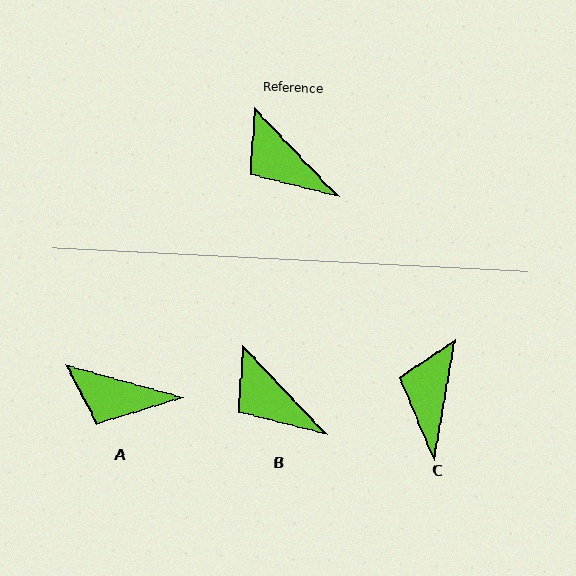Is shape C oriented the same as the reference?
No, it is off by about 53 degrees.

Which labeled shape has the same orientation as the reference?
B.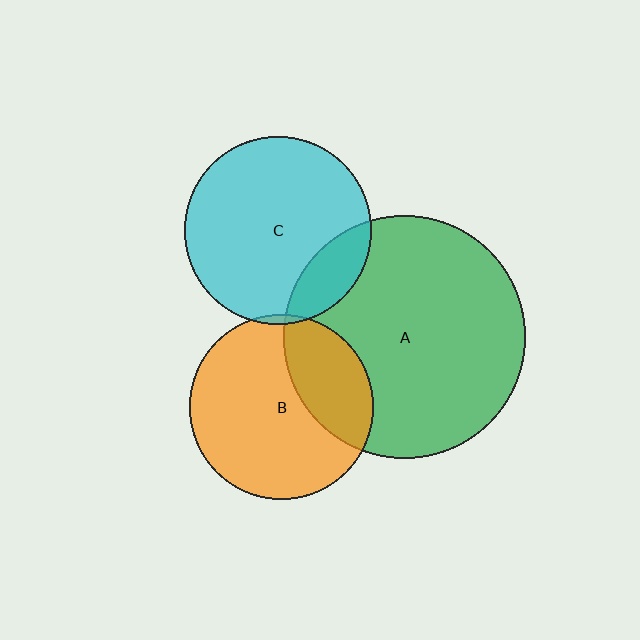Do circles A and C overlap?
Yes.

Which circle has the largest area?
Circle A (green).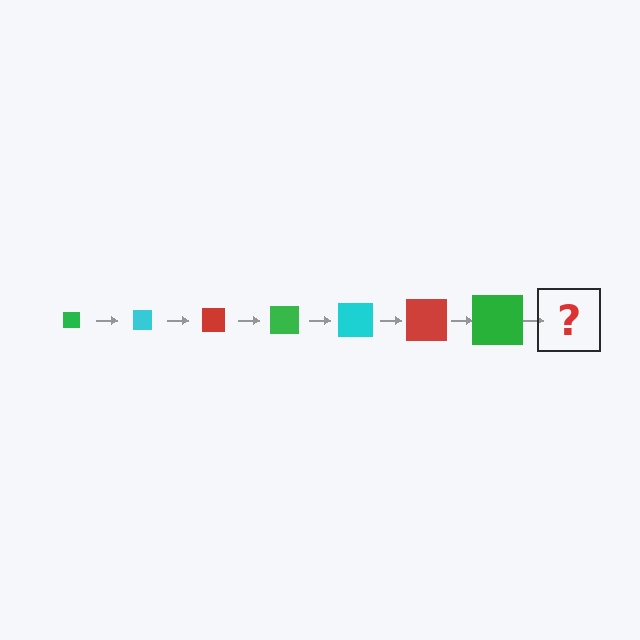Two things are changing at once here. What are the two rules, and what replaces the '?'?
The two rules are that the square grows larger each step and the color cycles through green, cyan, and red. The '?' should be a cyan square, larger than the previous one.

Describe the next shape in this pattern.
It should be a cyan square, larger than the previous one.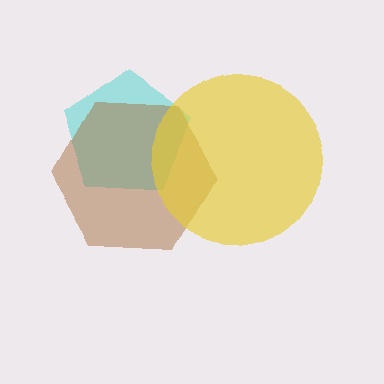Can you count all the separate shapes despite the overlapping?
Yes, there are 3 separate shapes.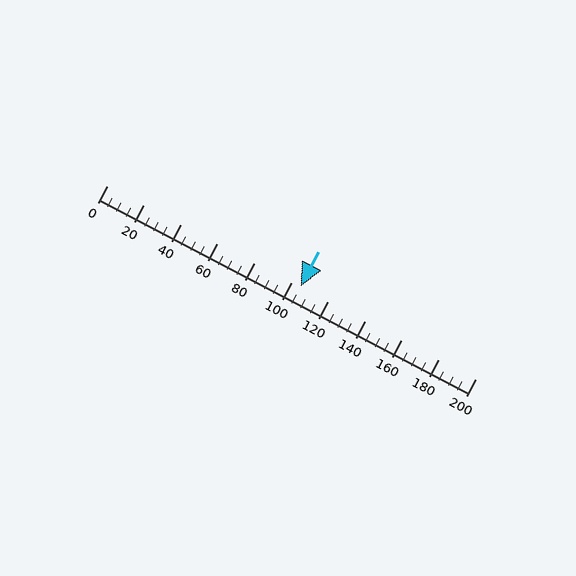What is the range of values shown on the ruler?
The ruler shows values from 0 to 200.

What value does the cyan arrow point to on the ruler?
The cyan arrow points to approximately 105.